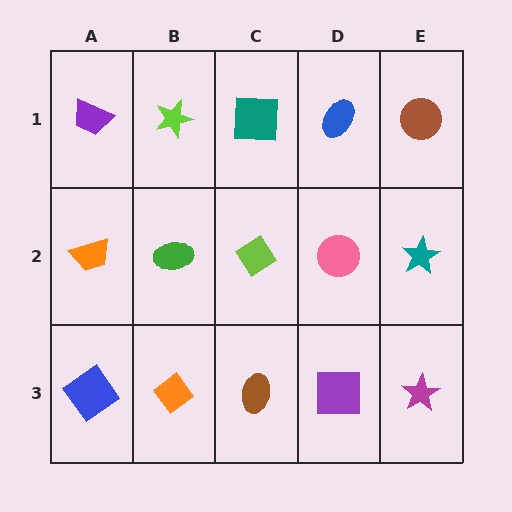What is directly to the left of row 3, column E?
A purple square.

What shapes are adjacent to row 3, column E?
A teal star (row 2, column E), a purple square (row 3, column D).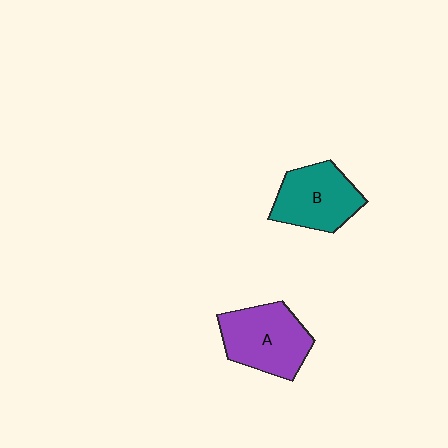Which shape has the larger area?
Shape A (purple).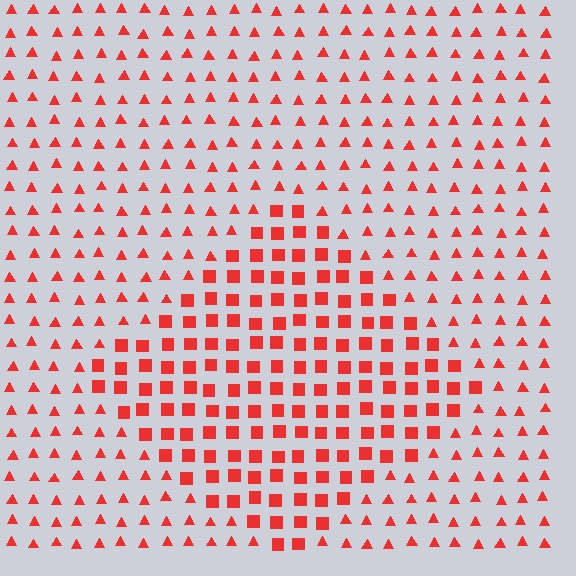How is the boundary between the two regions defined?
The boundary is defined by a change in element shape: squares inside vs. triangles outside. All elements share the same color and spacing.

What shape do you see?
I see a diamond.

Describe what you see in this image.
The image is filled with small red elements arranged in a uniform grid. A diamond-shaped region contains squares, while the surrounding area contains triangles. The boundary is defined purely by the change in element shape.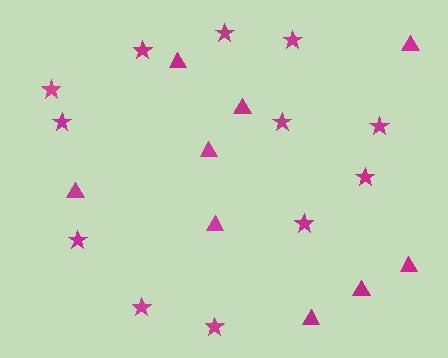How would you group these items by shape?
There are 2 groups: one group of triangles (9) and one group of stars (12).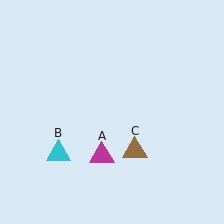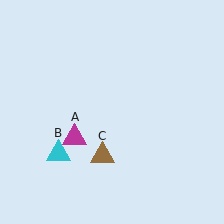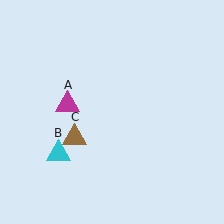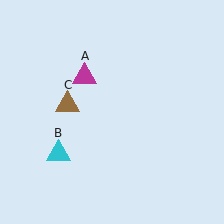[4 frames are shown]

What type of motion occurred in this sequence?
The magenta triangle (object A), brown triangle (object C) rotated clockwise around the center of the scene.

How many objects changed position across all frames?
2 objects changed position: magenta triangle (object A), brown triangle (object C).